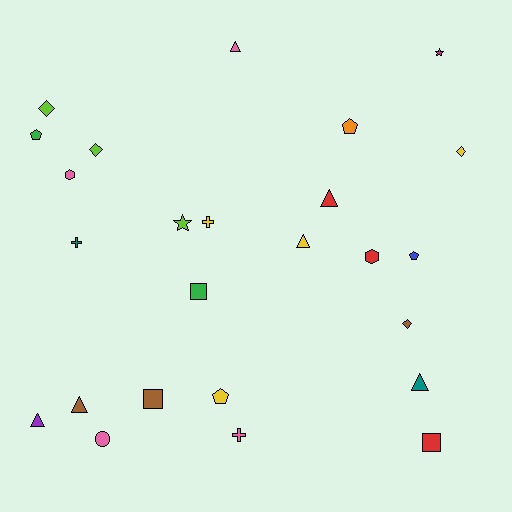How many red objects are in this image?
There are 3 red objects.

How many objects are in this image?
There are 25 objects.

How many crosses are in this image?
There are 3 crosses.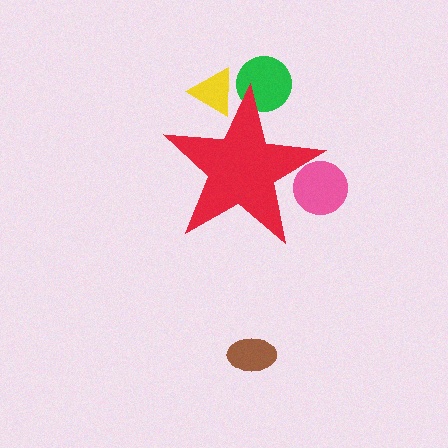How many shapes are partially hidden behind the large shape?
3 shapes are partially hidden.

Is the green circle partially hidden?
Yes, the green circle is partially hidden behind the red star.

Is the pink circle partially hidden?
Yes, the pink circle is partially hidden behind the red star.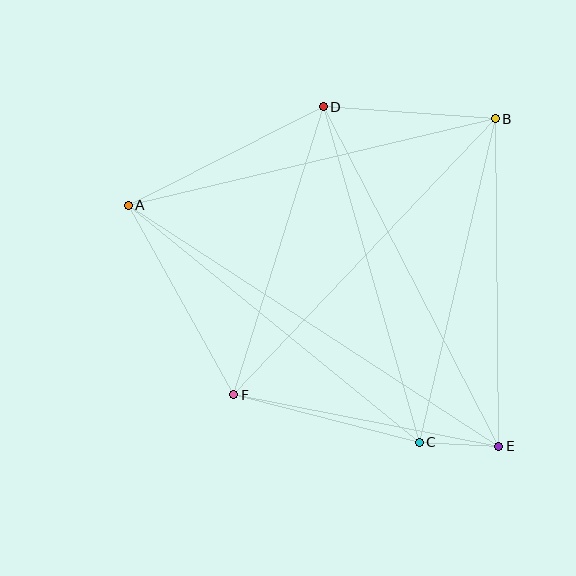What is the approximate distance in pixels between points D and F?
The distance between D and F is approximately 301 pixels.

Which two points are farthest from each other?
Points A and E are farthest from each other.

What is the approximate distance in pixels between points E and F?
The distance between E and F is approximately 270 pixels.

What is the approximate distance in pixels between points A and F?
The distance between A and F is approximately 217 pixels.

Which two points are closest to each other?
Points C and E are closest to each other.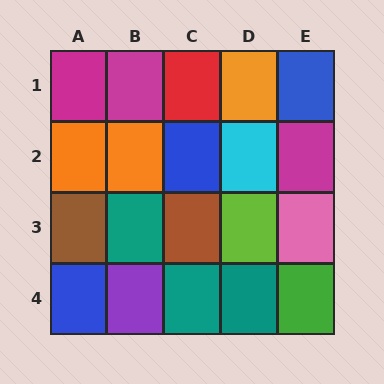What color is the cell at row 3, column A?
Brown.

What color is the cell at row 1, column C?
Red.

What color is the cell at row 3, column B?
Teal.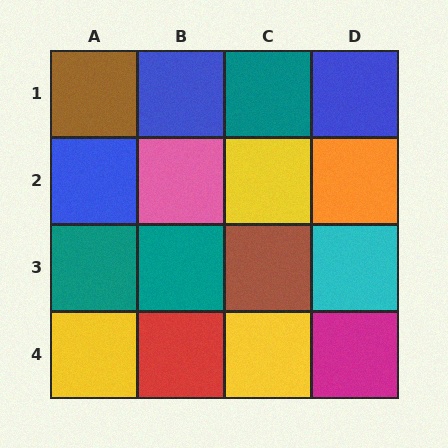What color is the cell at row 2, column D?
Orange.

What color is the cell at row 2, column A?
Blue.